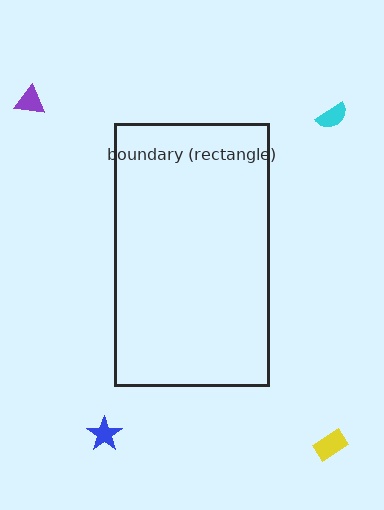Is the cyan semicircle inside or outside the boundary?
Outside.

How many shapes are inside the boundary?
0 inside, 4 outside.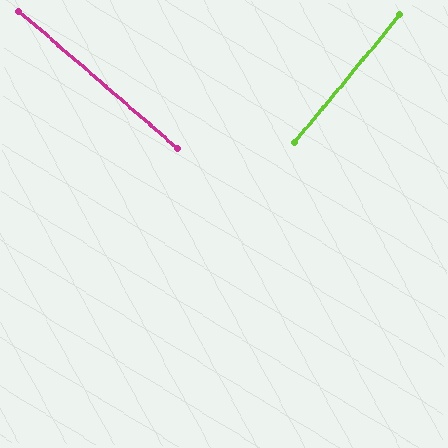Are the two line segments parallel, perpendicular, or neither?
Perpendicular — they meet at approximately 89°.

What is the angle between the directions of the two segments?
Approximately 89 degrees.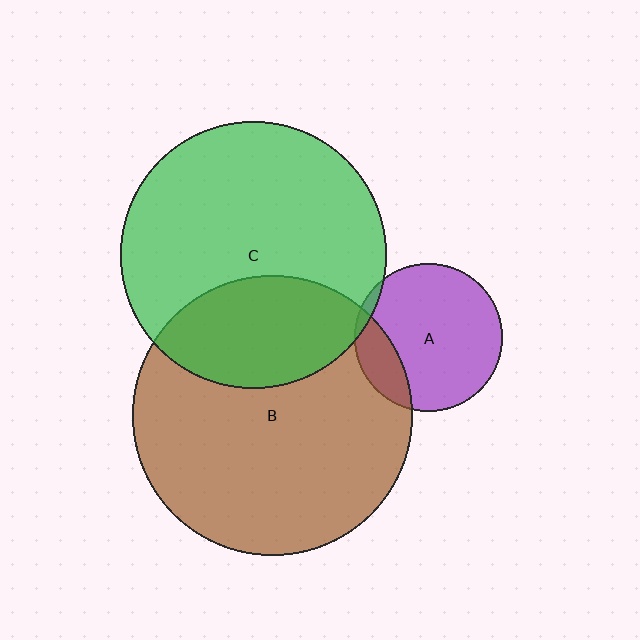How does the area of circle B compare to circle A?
Approximately 3.6 times.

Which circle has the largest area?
Circle B (brown).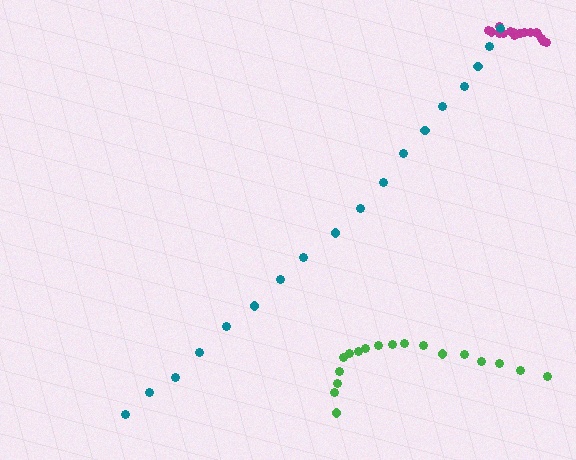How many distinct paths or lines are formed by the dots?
There are 3 distinct paths.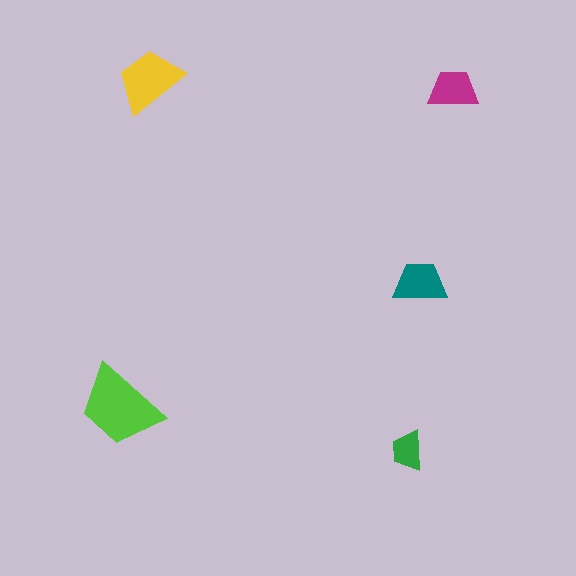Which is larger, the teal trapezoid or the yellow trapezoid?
The yellow one.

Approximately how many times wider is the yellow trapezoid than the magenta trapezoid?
About 1.5 times wider.